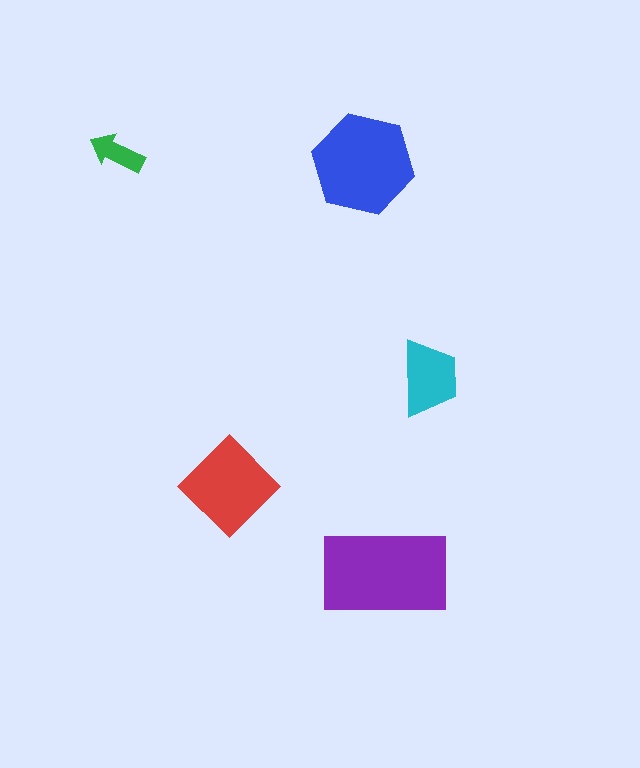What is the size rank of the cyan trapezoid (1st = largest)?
4th.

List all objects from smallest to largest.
The green arrow, the cyan trapezoid, the red diamond, the blue hexagon, the purple rectangle.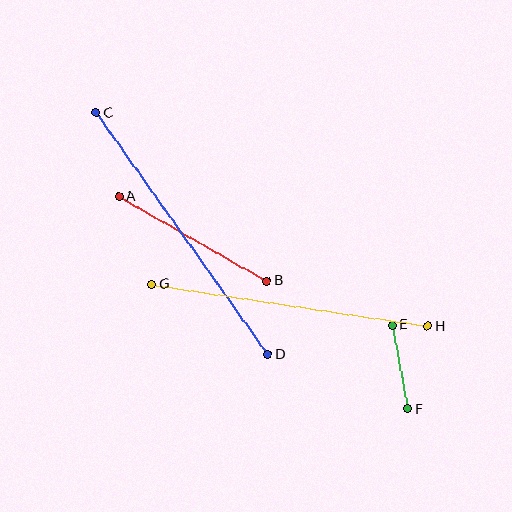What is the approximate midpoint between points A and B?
The midpoint is at approximately (193, 239) pixels.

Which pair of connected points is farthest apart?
Points C and D are farthest apart.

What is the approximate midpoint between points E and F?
The midpoint is at approximately (400, 367) pixels.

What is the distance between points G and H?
The distance is approximately 279 pixels.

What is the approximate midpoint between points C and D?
The midpoint is at approximately (182, 233) pixels.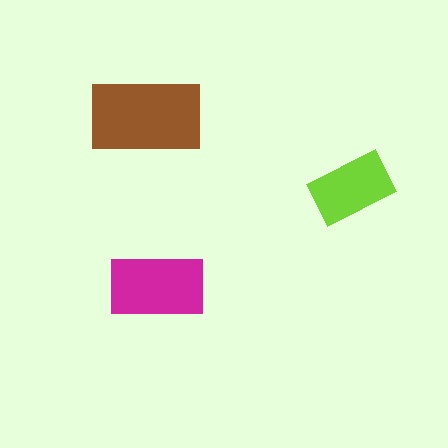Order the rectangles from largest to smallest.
the brown one, the magenta one, the lime one.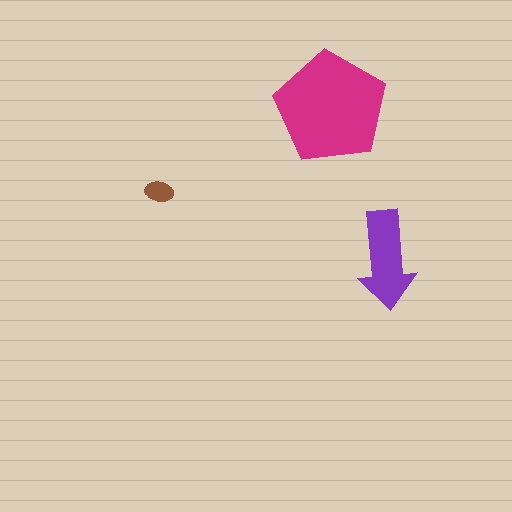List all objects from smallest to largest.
The brown ellipse, the purple arrow, the magenta pentagon.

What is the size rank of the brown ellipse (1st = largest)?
3rd.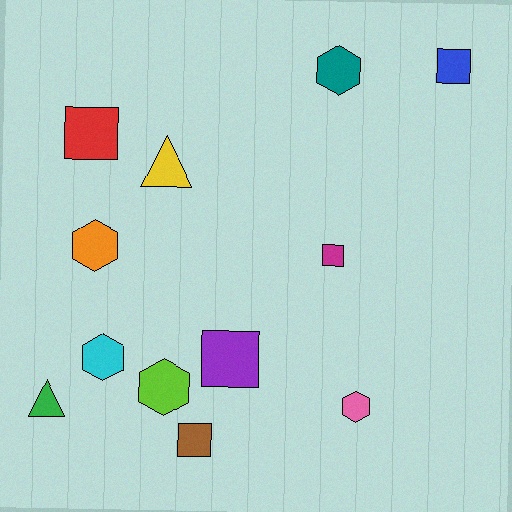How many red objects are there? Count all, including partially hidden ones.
There is 1 red object.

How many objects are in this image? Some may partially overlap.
There are 12 objects.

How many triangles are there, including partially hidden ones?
There are 2 triangles.